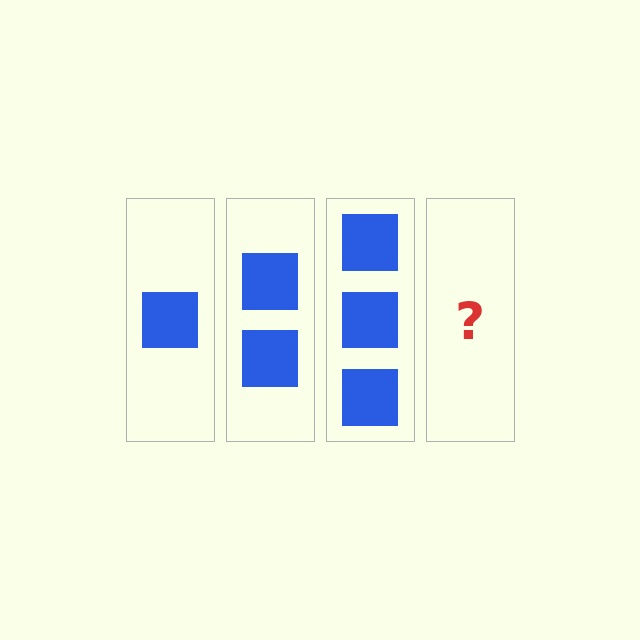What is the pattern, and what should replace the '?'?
The pattern is that each step adds one more square. The '?' should be 4 squares.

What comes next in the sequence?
The next element should be 4 squares.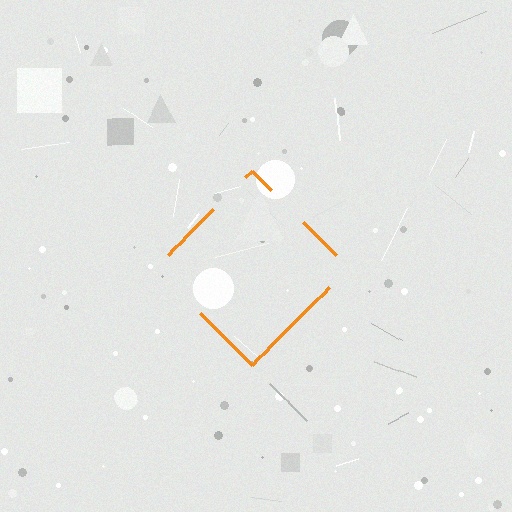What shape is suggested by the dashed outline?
The dashed outline suggests a diamond.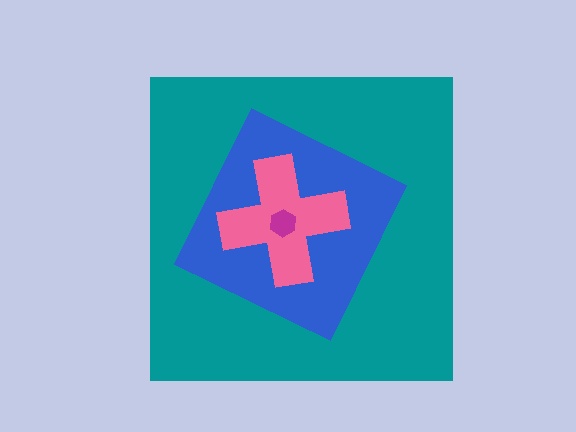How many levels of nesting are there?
4.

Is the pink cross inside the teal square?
Yes.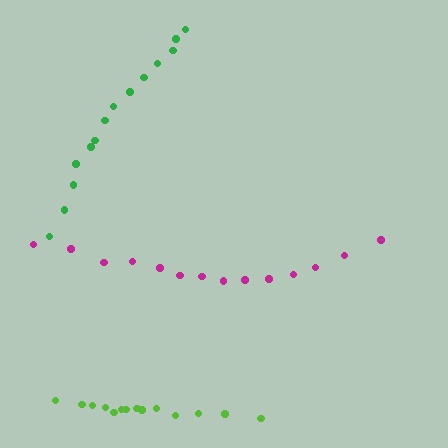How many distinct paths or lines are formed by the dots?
There are 3 distinct paths.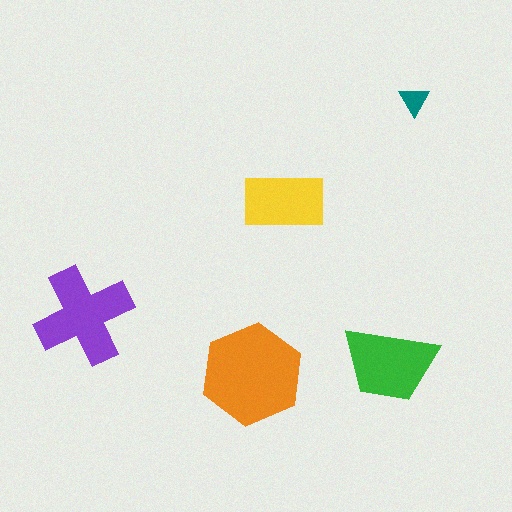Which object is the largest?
The orange hexagon.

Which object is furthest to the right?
The teal triangle is rightmost.